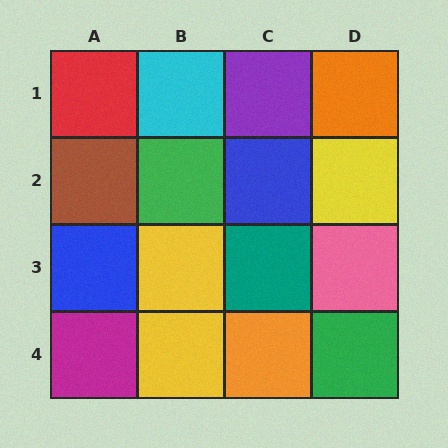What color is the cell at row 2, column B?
Green.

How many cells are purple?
1 cell is purple.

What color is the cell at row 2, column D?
Yellow.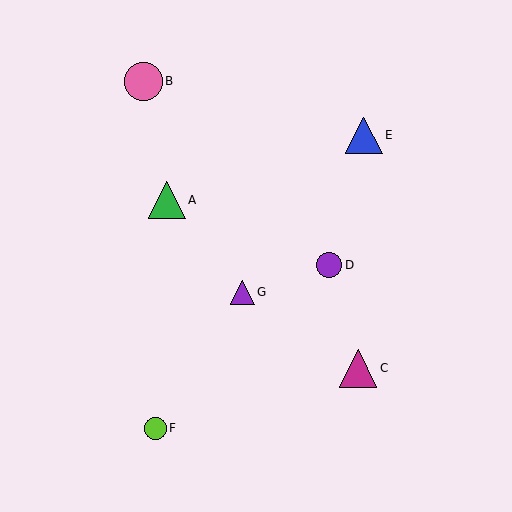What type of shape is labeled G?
Shape G is a purple triangle.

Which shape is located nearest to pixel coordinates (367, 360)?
The magenta triangle (labeled C) at (358, 368) is nearest to that location.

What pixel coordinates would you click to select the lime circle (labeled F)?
Click at (155, 428) to select the lime circle F.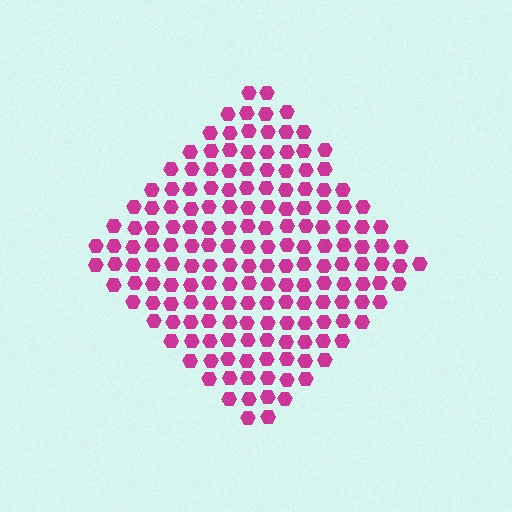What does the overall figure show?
The overall figure shows a diamond.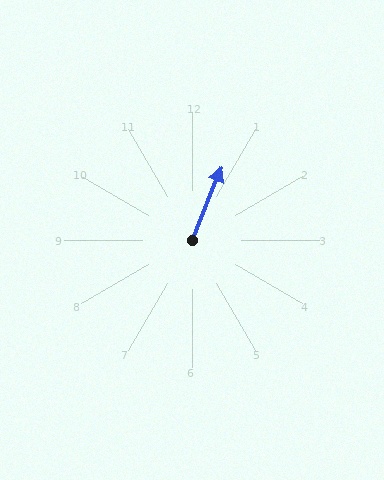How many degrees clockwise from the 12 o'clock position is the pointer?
Approximately 22 degrees.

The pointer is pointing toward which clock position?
Roughly 1 o'clock.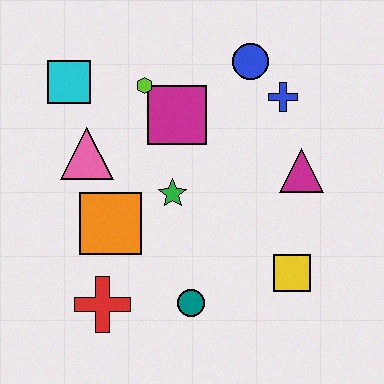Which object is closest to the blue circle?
The blue cross is closest to the blue circle.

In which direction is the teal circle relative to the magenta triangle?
The teal circle is below the magenta triangle.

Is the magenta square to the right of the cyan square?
Yes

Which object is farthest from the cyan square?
The yellow square is farthest from the cyan square.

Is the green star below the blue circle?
Yes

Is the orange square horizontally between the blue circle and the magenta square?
No